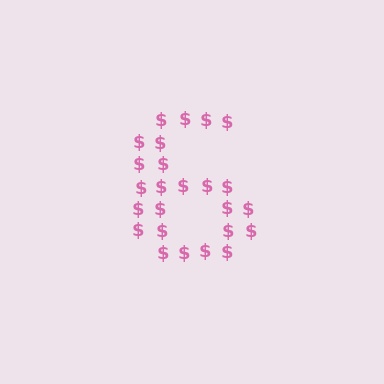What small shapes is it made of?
It is made of small dollar signs.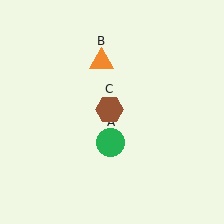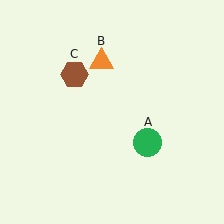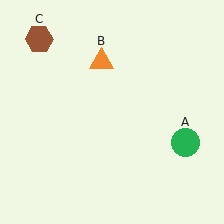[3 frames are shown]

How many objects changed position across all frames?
2 objects changed position: green circle (object A), brown hexagon (object C).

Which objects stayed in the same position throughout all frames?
Orange triangle (object B) remained stationary.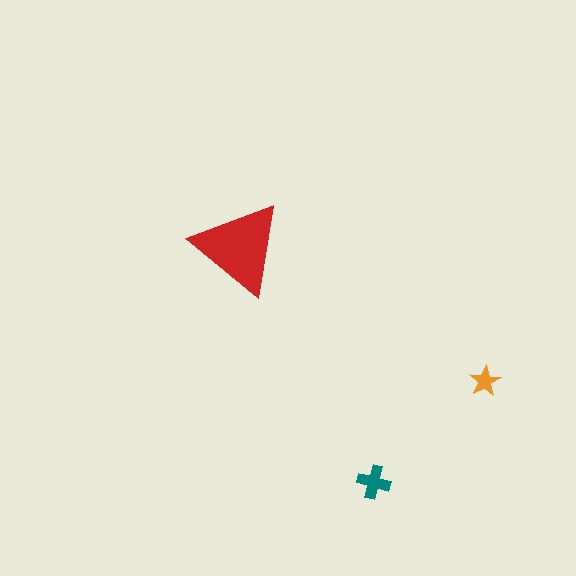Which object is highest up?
The red triangle is topmost.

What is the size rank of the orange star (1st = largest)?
3rd.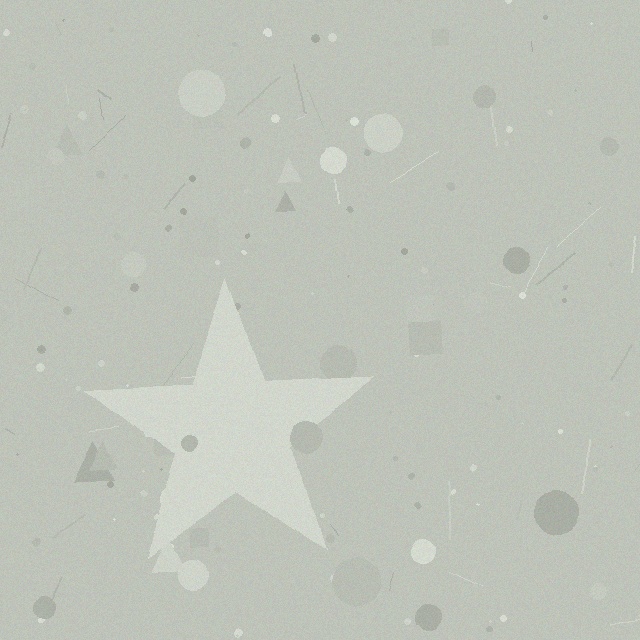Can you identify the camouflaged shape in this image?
The camouflaged shape is a star.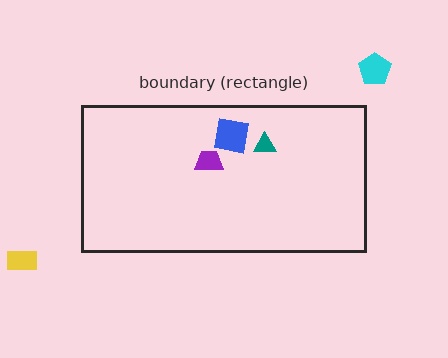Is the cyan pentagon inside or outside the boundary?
Outside.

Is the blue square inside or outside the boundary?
Inside.